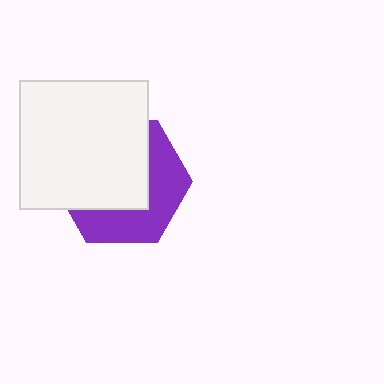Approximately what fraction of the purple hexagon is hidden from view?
Roughly 57% of the purple hexagon is hidden behind the white square.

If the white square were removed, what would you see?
You would see the complete purple hexagon.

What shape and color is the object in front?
The object in front is a white square.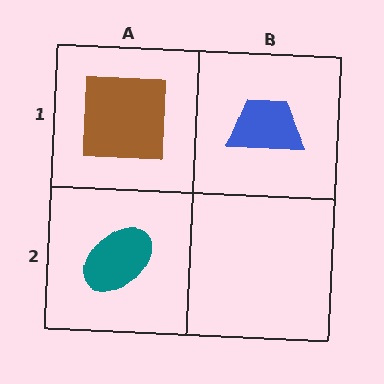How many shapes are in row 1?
2 shapes.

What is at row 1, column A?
A brown square.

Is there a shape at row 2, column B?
No, that cell is empty.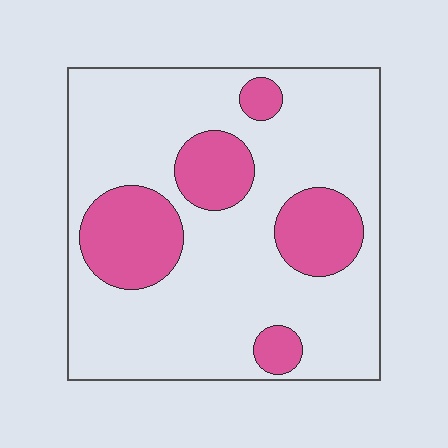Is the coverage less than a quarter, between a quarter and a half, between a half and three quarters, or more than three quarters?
Less than a quarter.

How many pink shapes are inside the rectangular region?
5.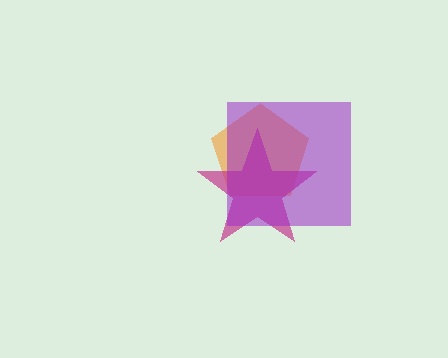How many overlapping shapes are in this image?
There are 3 overlapping shapes in the image.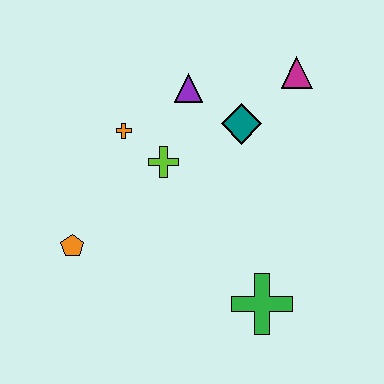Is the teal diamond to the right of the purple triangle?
Yes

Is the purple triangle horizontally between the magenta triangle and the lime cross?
Yes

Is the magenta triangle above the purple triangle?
Yes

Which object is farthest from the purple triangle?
The green cross is farthest from the purple triangle.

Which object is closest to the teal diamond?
The purple triangle is closest to the teal diamond.